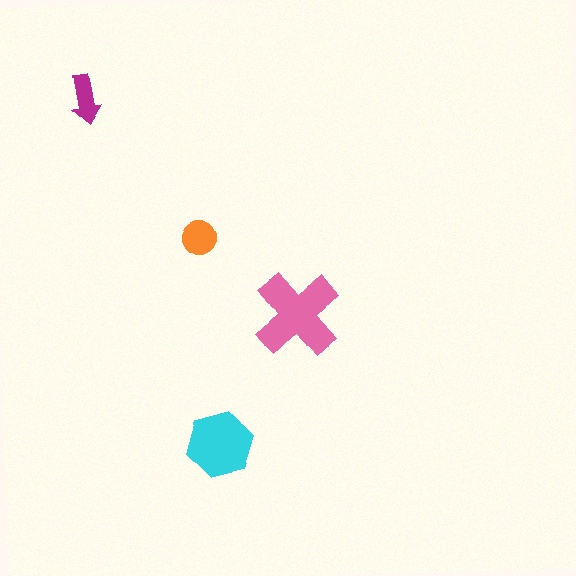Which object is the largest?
The pink cross.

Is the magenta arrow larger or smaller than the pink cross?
Smaller.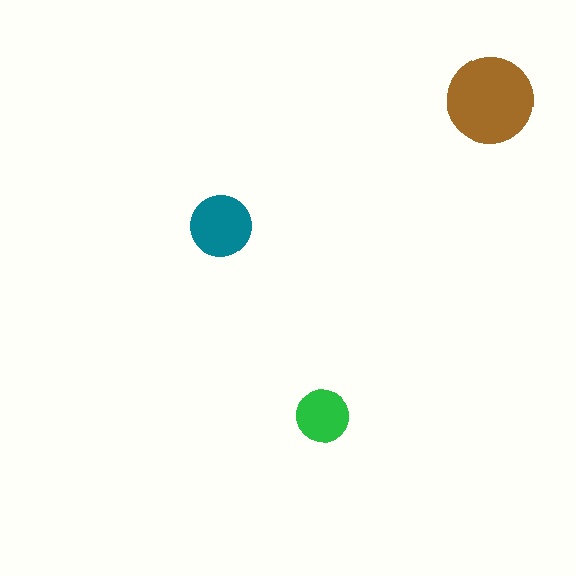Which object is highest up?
The brown circle is topmost.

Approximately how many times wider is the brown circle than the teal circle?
About 1.5 times wider.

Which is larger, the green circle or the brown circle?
The brown one.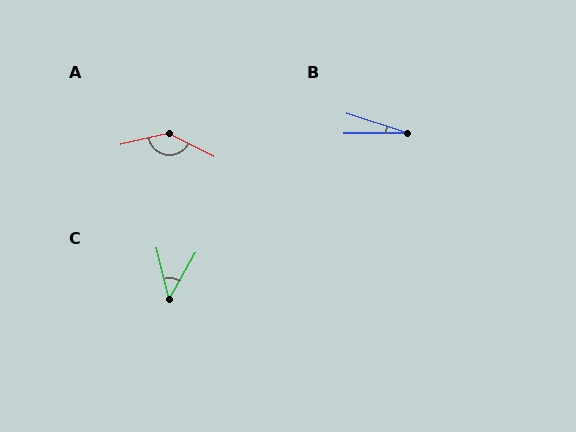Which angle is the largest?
A, at approximately 140 degrees.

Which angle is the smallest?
B, at approximately 18 degrees.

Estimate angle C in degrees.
Approximately 43 degrees.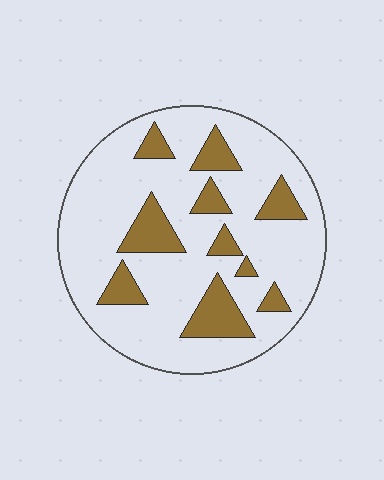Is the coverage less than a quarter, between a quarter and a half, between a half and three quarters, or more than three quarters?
Less than a quarter.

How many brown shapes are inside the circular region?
10.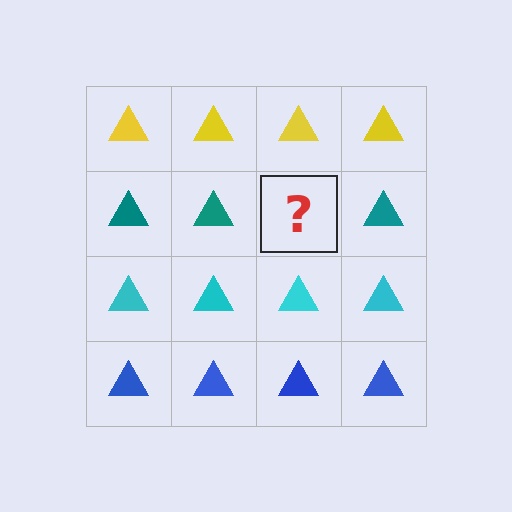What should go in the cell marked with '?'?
The missing cell should contain a teal triangle.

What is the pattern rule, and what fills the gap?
The rule is that each row has a consistent color. The gap should be filled with a teal triangle.